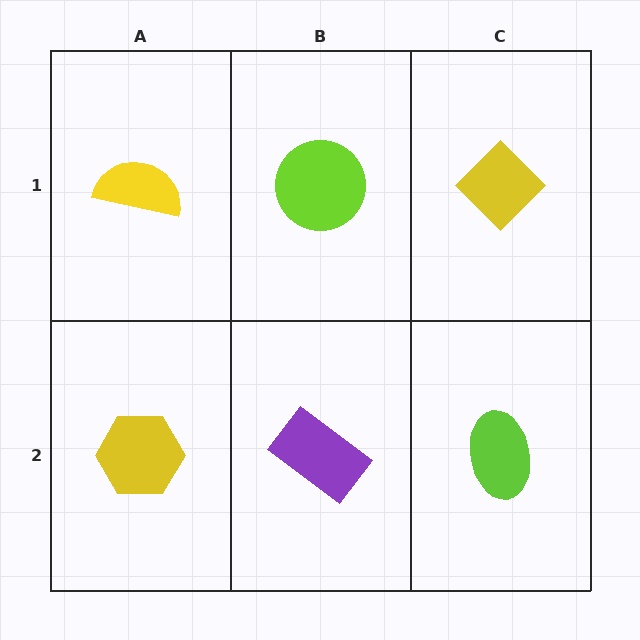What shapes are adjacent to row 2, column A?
A yellow semicircle (row 1, column A), a purple rectangle (row 2, column B).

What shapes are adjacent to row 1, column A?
A yellow hexagon (row 2, column A), a lime circle (row 1, column B).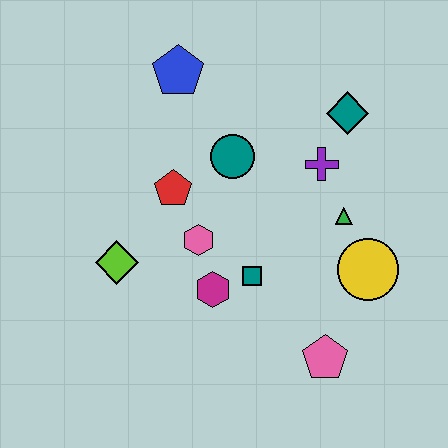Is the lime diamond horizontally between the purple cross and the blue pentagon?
No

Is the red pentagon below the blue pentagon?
Yes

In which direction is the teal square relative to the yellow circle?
The teal square is to the left of the yellow circle.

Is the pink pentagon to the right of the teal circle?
Yes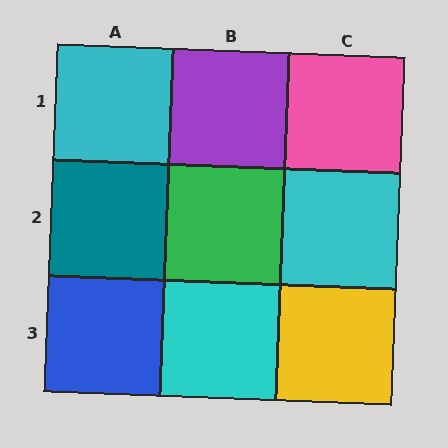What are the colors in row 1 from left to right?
Cyan, purple, pink.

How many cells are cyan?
3 cells are cyan.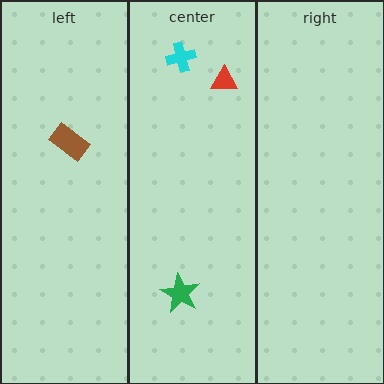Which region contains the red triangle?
The center region.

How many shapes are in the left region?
1.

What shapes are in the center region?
The cyan cross, the red triangle, the green star.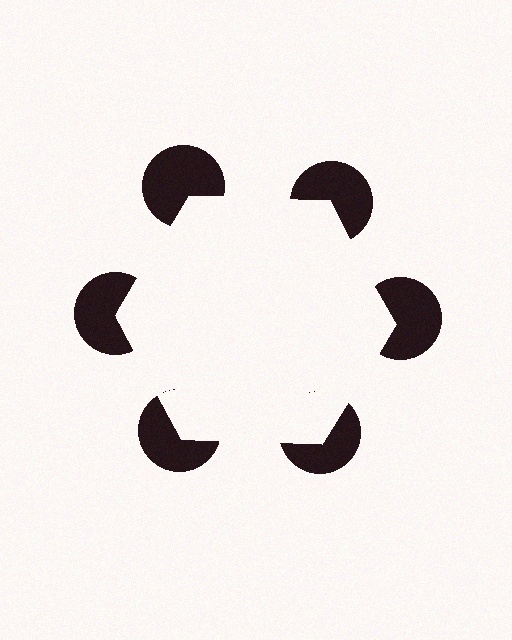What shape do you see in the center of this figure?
An illusory hexagon — its edges are inferred from the aligned wedge cuts in the pac-man discs, not physically drawn.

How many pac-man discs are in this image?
There are 6 — one at each vertex of the illusory hexagon.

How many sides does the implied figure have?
6 sides.